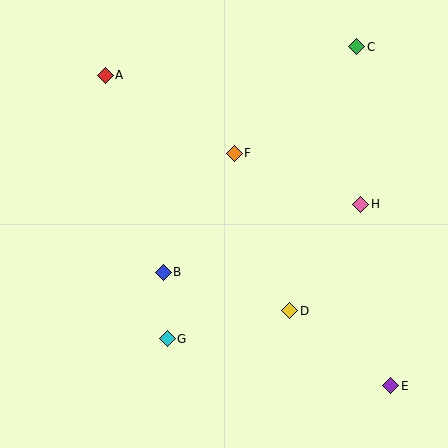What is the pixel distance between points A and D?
The distance between A and D is 299 pixels.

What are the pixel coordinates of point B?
Point B is at (163, 272).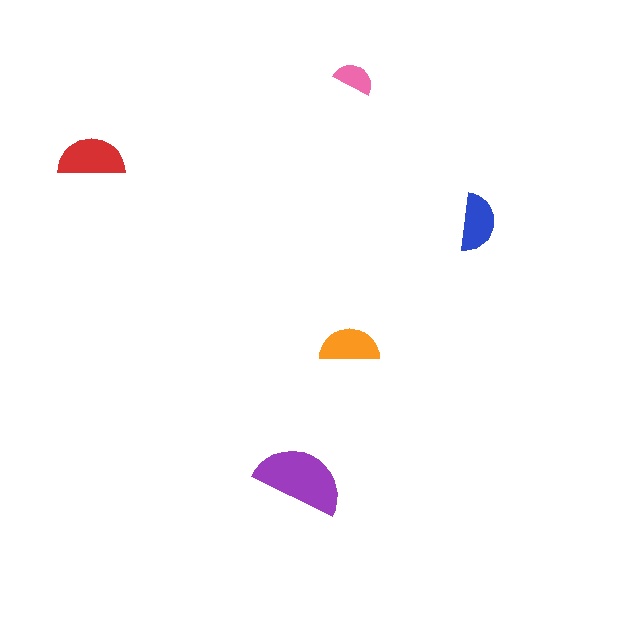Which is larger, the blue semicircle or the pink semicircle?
The blue one.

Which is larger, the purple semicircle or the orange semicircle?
The purple one.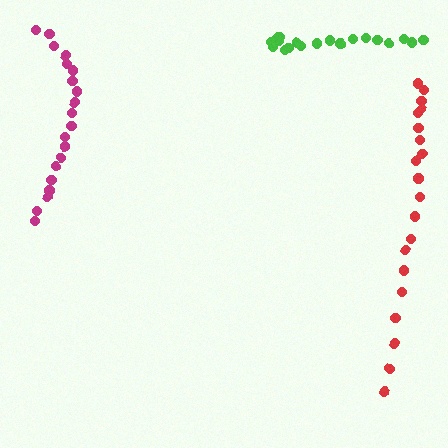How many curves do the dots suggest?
There are 3 distinct paths.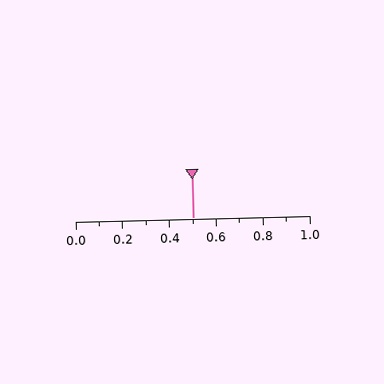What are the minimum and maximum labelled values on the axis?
The axis runs from 0.0 to 1.0.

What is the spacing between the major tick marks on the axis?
The major ticks are spaced 0.2 apart.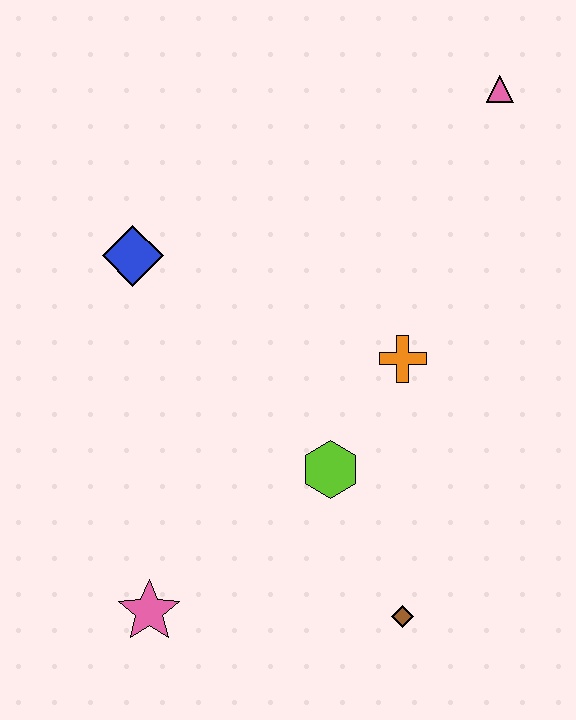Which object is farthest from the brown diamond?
The pink triangle is farthest from the brown diamond.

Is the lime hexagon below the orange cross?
Yes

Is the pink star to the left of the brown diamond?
Yes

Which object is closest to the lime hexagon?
The orange cross is closest to the lime hexagon.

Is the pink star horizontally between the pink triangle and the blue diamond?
Yes